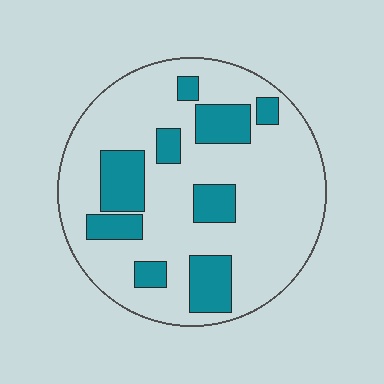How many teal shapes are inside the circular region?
9.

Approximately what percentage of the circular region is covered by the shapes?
Approximately 25%.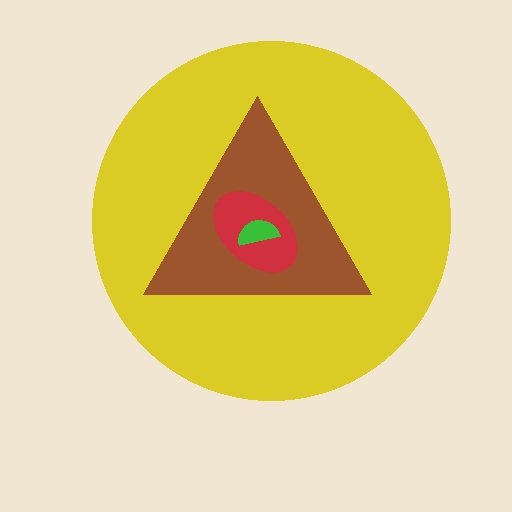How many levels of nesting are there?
4.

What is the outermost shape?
The yellow circle.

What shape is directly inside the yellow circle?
The brown triangle.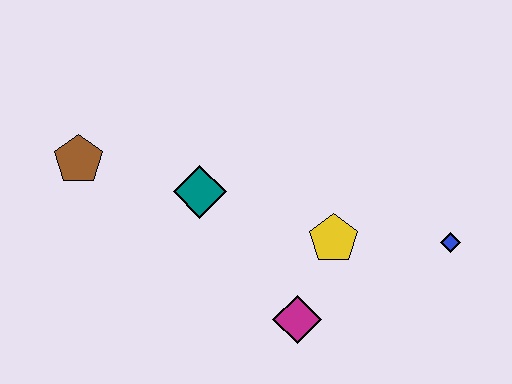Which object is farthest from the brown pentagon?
The blue diamond is farthest from the brown pentagon.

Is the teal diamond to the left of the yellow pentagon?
Yes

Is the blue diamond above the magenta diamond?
Yes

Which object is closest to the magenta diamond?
The yellow pentagon is closest to the magenta diamond.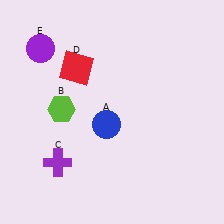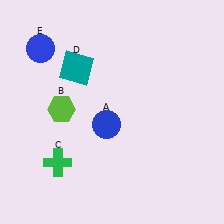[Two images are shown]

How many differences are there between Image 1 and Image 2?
There are 3 differences between the two images.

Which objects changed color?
C changed from purple to green. D changed from red to teal. E changed from purple to blue.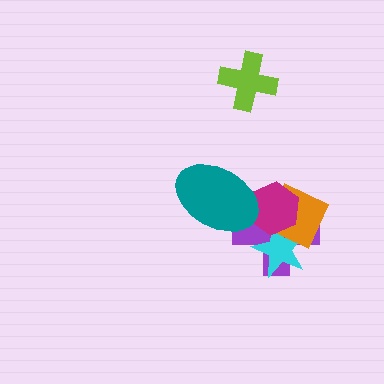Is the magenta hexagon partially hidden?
Yes, it is partially covered by another shape.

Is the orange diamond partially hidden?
Yes, it is partially covered by another shape.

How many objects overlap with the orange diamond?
3 objects overlap with the orange diamond.